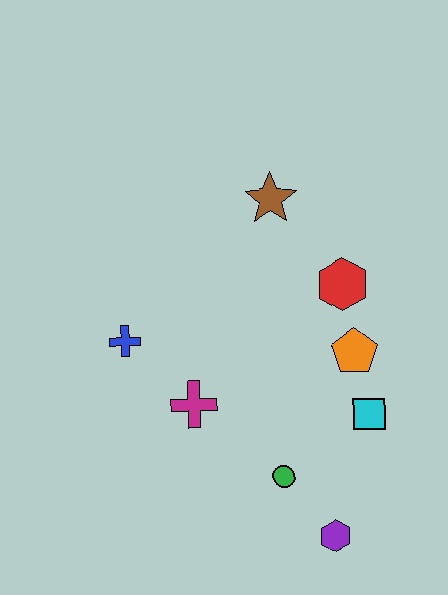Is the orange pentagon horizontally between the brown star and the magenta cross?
No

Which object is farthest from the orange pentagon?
The blue cross is farthest from the orange pentagon.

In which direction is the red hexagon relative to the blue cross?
The red hexagon is to the right of the blue cross.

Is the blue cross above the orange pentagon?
Yes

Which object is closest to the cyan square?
The orange pentagon is closest to the cyan square.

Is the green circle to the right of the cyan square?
No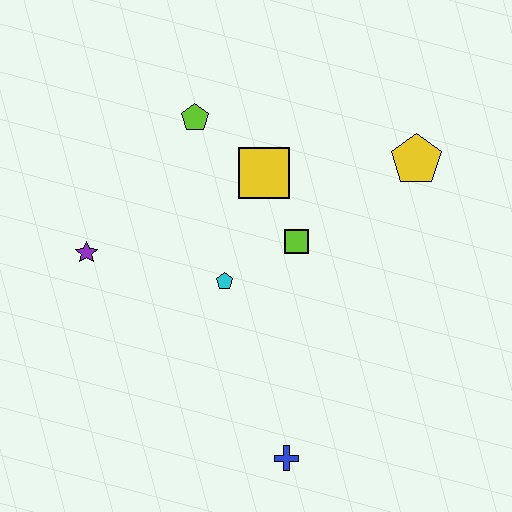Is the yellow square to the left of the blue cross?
Yes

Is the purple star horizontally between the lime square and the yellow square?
No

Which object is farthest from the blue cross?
The lime pentagon is farthest from the blue cross.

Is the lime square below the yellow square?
Yes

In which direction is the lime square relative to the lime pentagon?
The lime square is below the lime pentagon.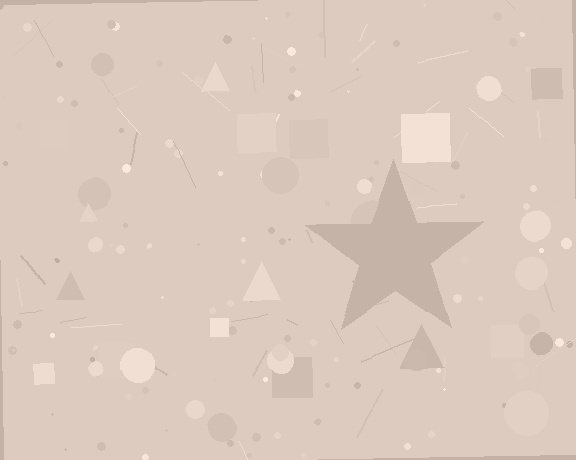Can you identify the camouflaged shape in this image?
The camouflaged shape is a star.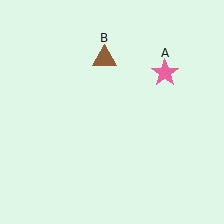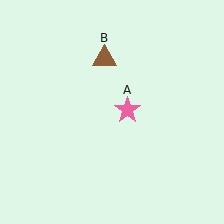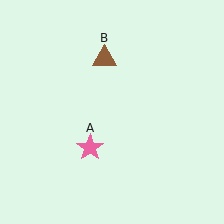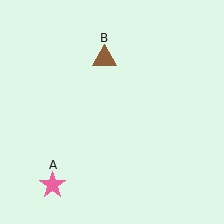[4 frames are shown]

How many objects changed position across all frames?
1 object changed position: pink star (object A).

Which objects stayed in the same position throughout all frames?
Brown triangle (object B) remained stationary.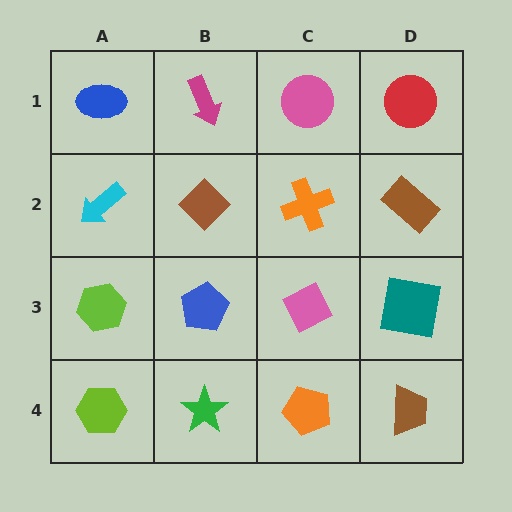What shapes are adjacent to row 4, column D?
A teal square (row 3, column D), an orange pentagon (row 4, column C).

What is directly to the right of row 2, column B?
An orange cross.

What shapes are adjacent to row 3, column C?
An orange cross (row 2, column C), an orange pentagon (row 4, column C), a blue pentagon (row 3, column B), a teal square (row 3, column D).